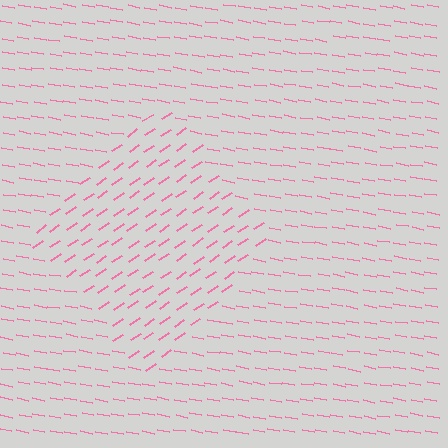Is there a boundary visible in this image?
Yes, there is a texture boundary formed by a change in line orientation.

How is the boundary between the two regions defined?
The boundary is defined purely by a change in line orientation (approximately 45 degrees difference). All lines are the same color and thickness.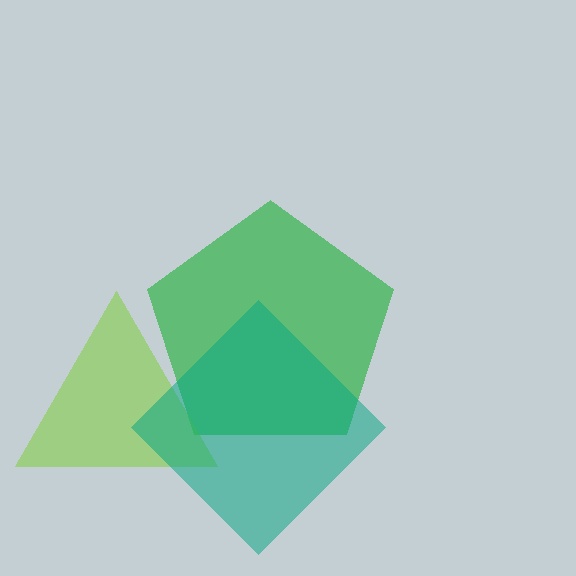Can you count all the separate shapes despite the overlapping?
Yes, there are 3 separate shapes.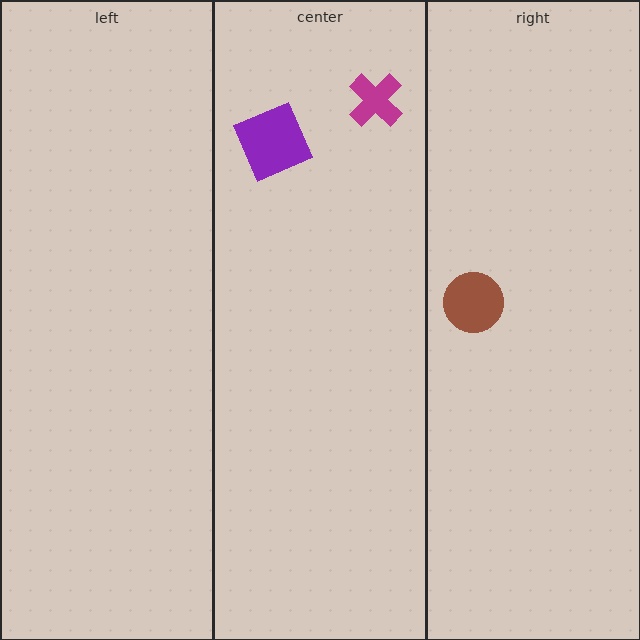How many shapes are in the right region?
1.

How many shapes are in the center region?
2.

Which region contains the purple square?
The center region.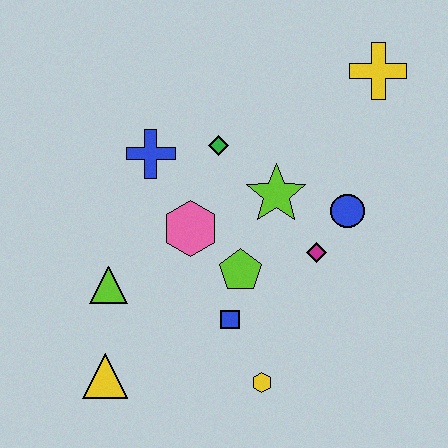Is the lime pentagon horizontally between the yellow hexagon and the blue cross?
Yes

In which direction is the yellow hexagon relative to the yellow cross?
The yellow hexagon is below the yellow cross.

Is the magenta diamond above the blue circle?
No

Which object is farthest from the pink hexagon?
The yellow cross is farthest from the pink hexagon.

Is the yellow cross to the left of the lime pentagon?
No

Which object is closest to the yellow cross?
The blue circle is closest to the yellow cross.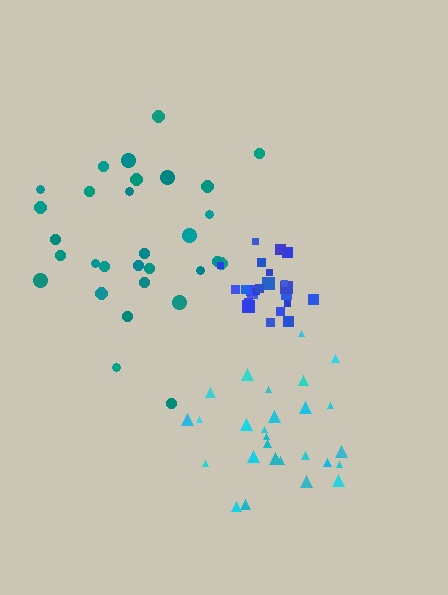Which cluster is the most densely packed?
Blue.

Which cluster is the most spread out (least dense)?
Teal.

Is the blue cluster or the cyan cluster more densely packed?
Blue.